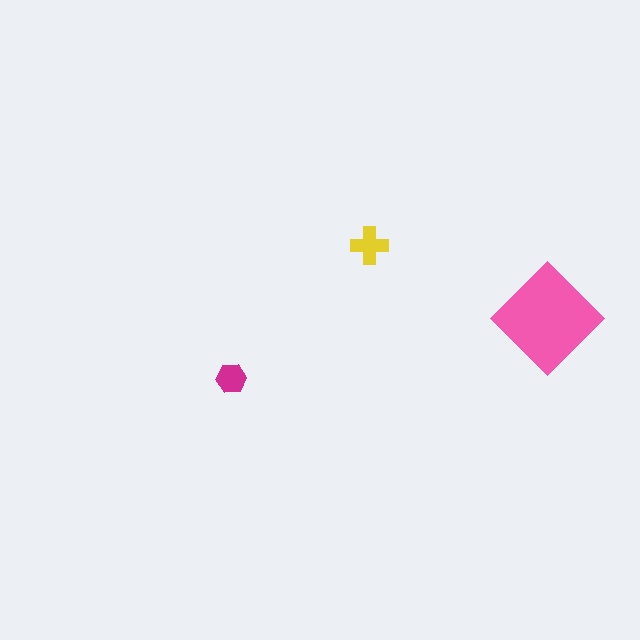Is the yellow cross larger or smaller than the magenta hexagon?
Larger.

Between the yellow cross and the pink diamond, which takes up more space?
The pink diamond.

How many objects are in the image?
There are 3 objects in the image.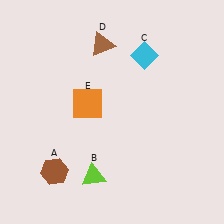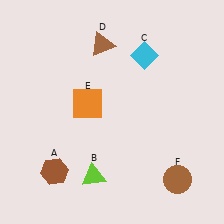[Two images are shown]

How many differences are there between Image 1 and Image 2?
There is 1 difference between the two images.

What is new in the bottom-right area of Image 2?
A brown circle (F) was added in the bottom-right area of Image 2.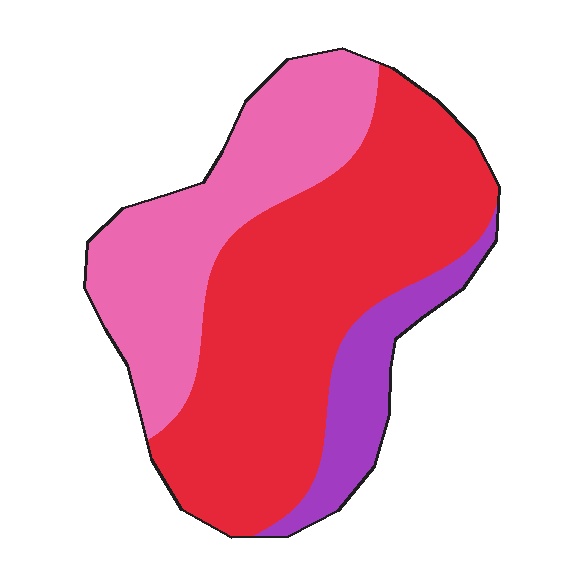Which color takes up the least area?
Purple, at roughly 15%.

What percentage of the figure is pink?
Pink covers 32% of the figure.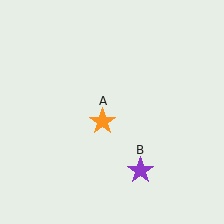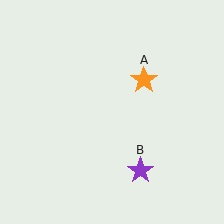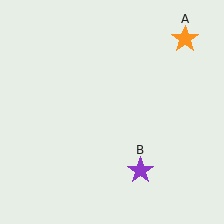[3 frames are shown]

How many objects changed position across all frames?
1 object changed position: orange star (object A).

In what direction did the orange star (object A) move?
The orange star (object A) moved up and to the right.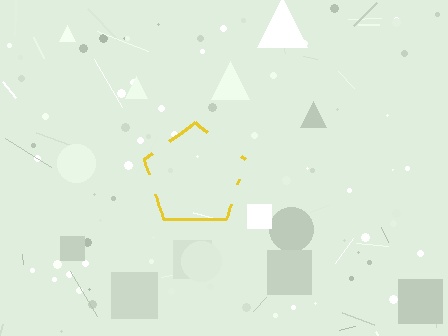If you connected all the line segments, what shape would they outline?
They would outline a pentagon.